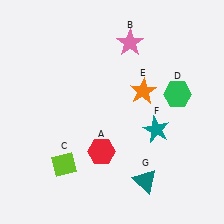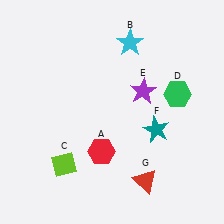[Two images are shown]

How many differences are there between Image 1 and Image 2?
There are 3 differences between the two images.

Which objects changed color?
B changed from pink to cyan. E changed from orange to purple. G changed from teal to red.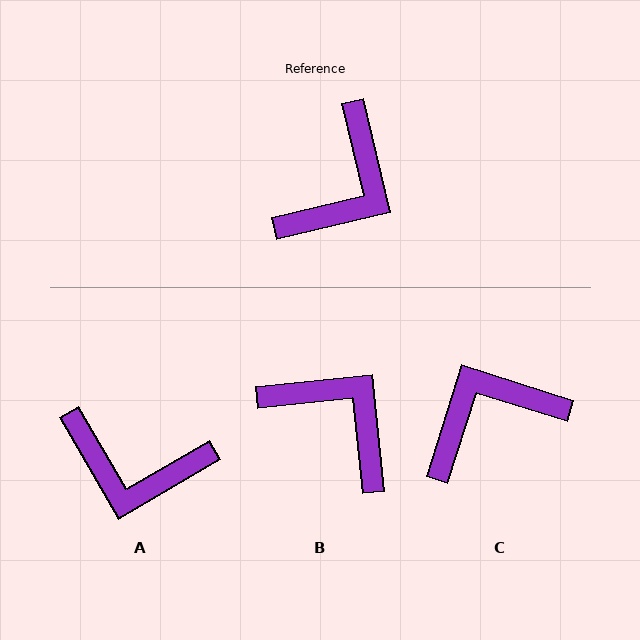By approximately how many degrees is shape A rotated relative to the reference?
Approximately 73 degrees clockwise.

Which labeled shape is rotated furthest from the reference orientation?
C, about 149 degrees away.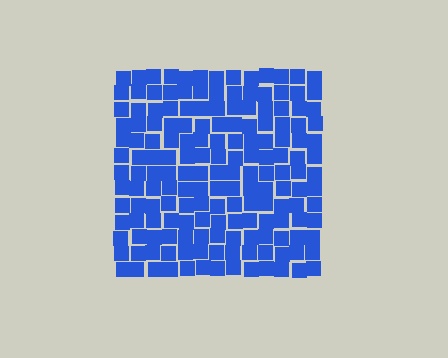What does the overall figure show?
The overall figure shows a square.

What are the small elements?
The small elements are squares.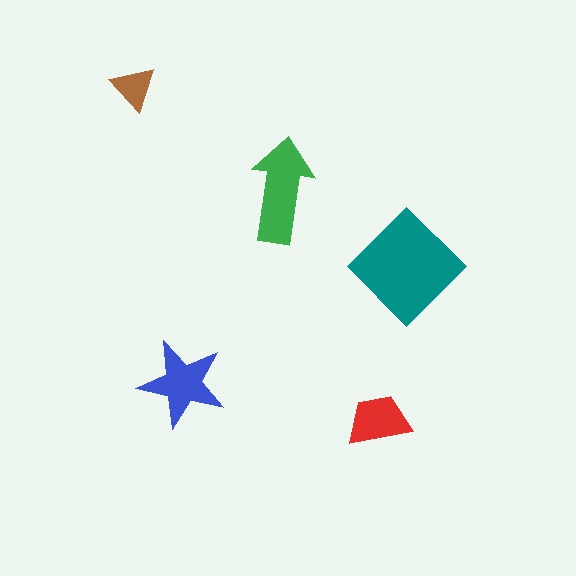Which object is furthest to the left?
The brown triangle is leftmost.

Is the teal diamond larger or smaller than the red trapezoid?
Larger.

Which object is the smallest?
The brown triangle.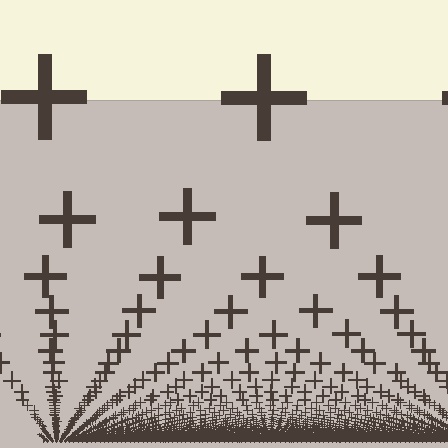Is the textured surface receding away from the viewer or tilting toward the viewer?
The surface appears to tilt toward the viewer. Texture elements get larger and sparser toward the top.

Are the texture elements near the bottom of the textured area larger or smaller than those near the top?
Smaller. The gradient is inverted — elements near the bottom are smaller and denser.